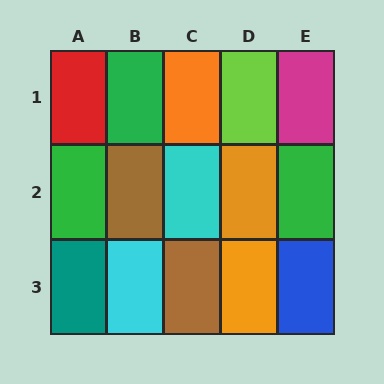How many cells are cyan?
2 cells are cyan.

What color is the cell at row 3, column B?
Cyan.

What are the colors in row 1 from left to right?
Red, green, orange, lime, magenta.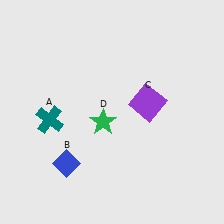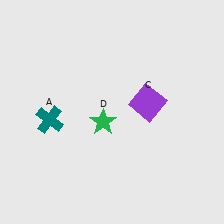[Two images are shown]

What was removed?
The blue diamond (B) was removed in Image 2.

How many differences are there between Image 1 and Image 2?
There is 1 difference between the two images.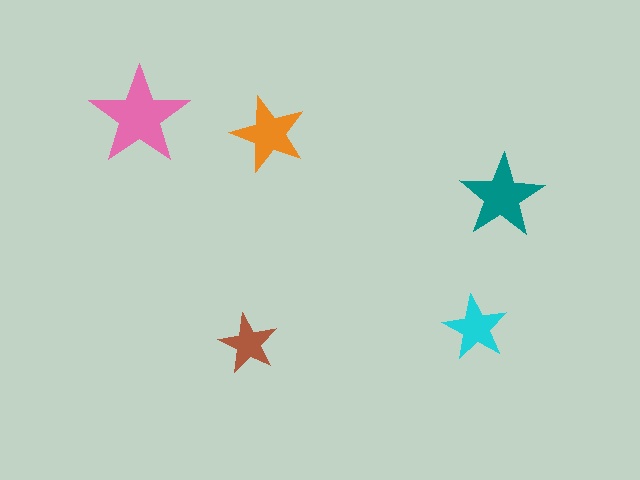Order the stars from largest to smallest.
the pink one, the teal one, the orange one, the cyan one, the brown one.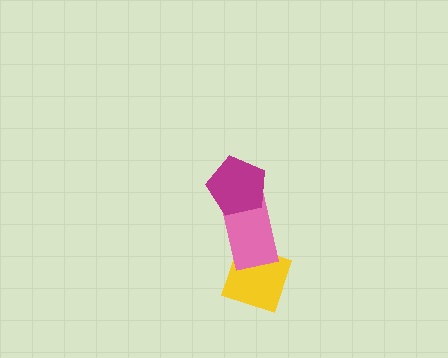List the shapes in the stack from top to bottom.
From top to bottom: the magenta pentagon, the pink rectangle, the yellow diamond.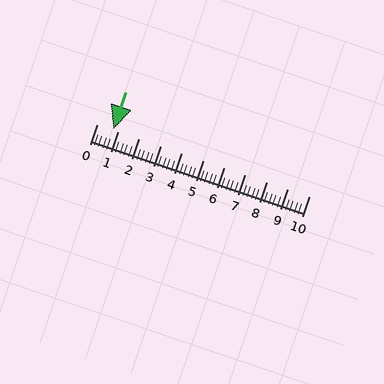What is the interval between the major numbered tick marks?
The major tick marks are spaced 1 units apart.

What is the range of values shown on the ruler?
The ruler shows values from 0 to 10.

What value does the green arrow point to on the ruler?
The green arrow points to approximately 0.8.